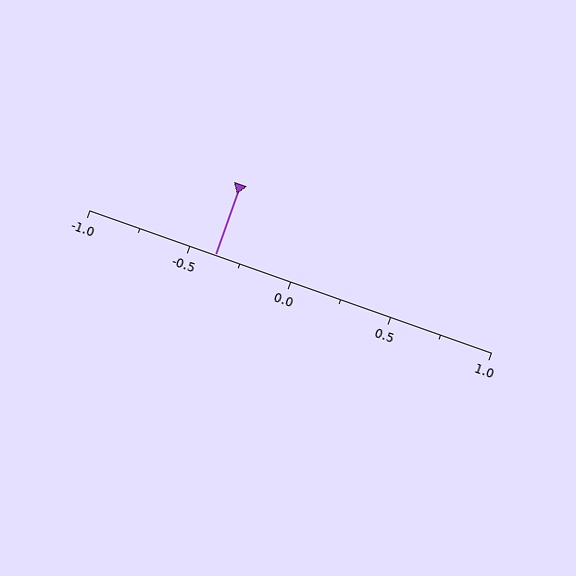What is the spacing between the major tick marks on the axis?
The major ticks are spaced 0.5 apart.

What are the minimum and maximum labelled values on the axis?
The axis runs from -1.0 to 1.0.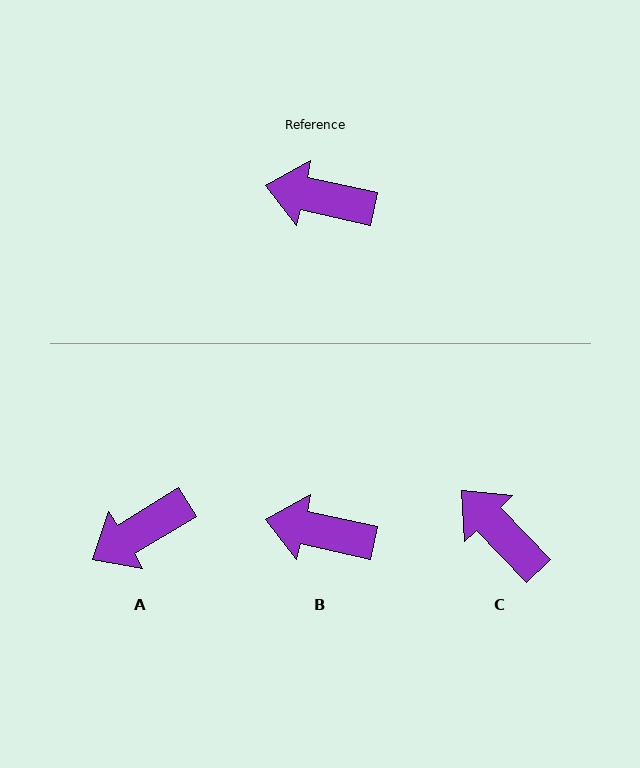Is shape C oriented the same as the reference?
No, it is off by about 34 degrees.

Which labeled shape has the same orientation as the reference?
B.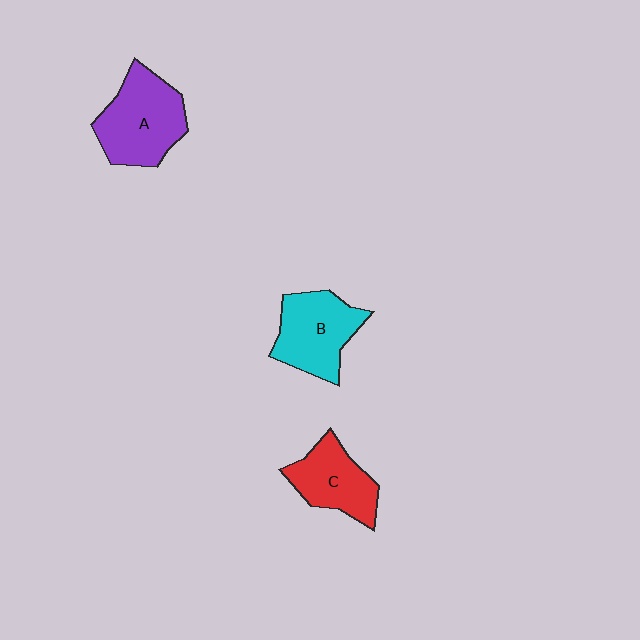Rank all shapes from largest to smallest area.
From largest to smallest: A (purple), B (cyan), C (red).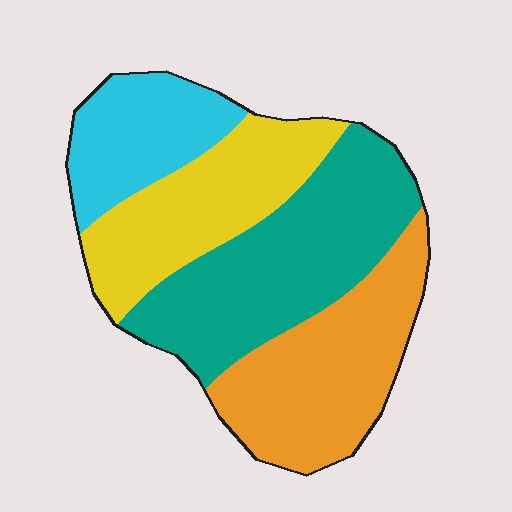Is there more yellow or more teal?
Teal.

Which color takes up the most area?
Teal, at roughly 35%.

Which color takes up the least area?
Cyan, at roughly 15%.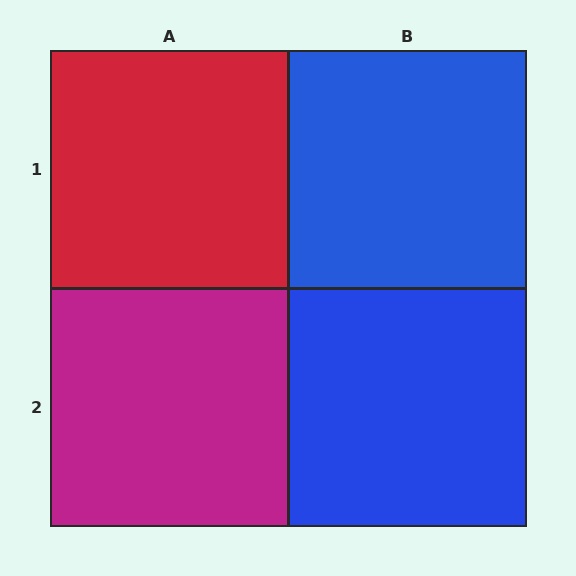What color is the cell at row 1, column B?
Blue.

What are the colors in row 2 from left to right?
Magenta, blue.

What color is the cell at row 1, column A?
Red.